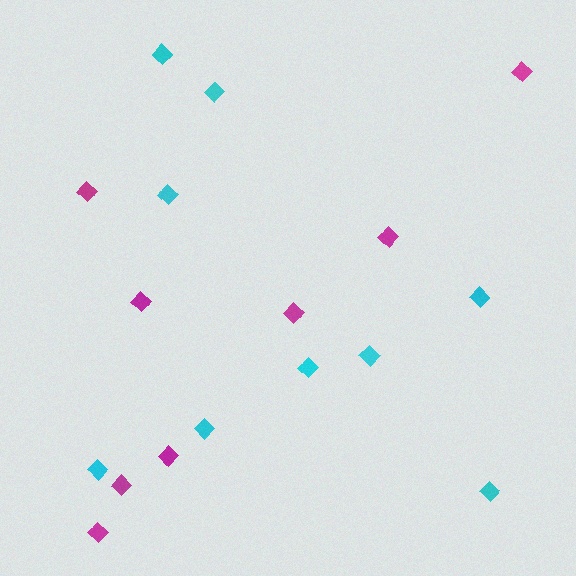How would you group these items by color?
There are 2 groups: one group of magenta diamonds (8) and one group of cyan diamonds (9).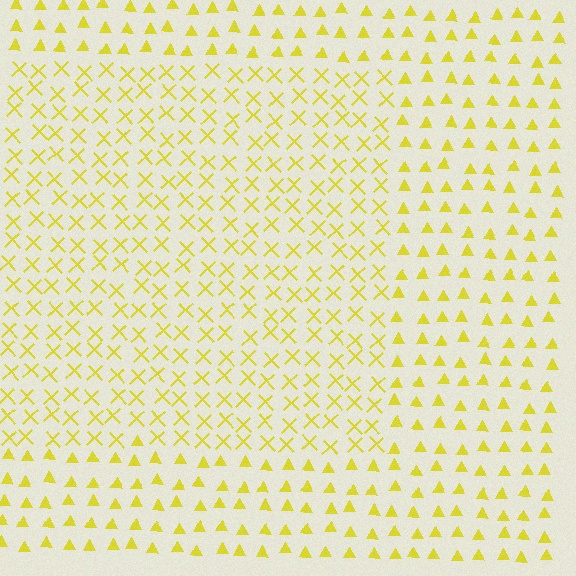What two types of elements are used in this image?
The image uses X marks inside the rectangle region and triangles outside it.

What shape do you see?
I see a rectangle.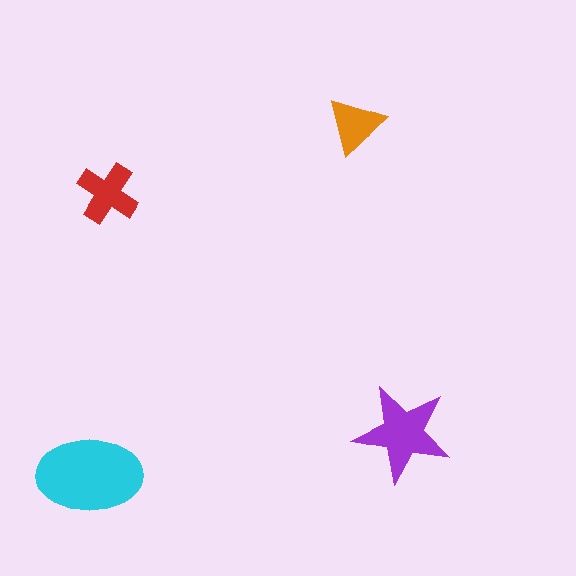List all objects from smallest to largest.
The orange triangle, the red cross, the purple star, the cyan ellipse.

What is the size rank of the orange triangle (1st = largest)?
4th.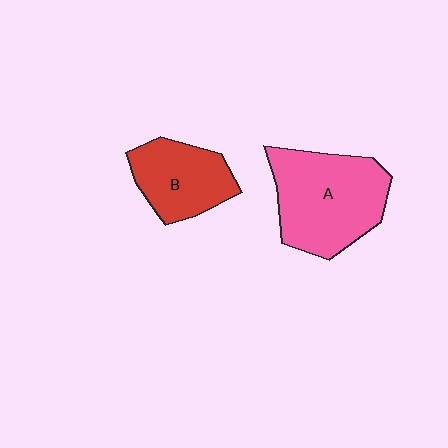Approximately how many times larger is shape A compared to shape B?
Approximately 1.6 times.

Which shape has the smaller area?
Shape B (red).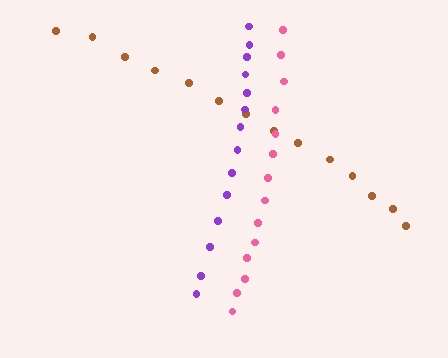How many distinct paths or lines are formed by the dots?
There are 3 distinct paths.